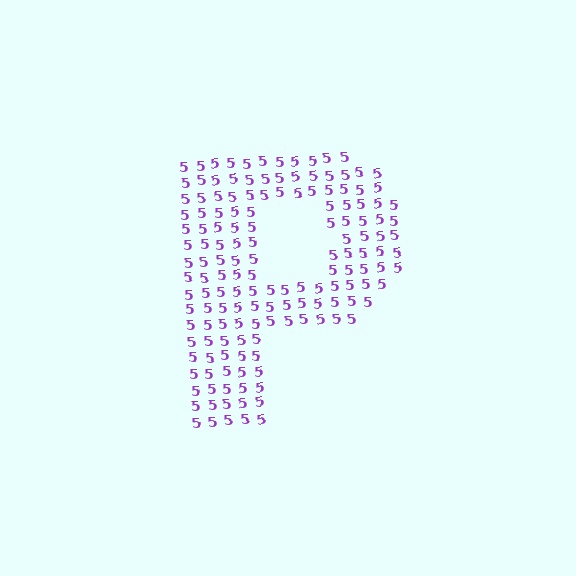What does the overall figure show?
The overall figure shows the letter P.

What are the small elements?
The small elements are digit 5's.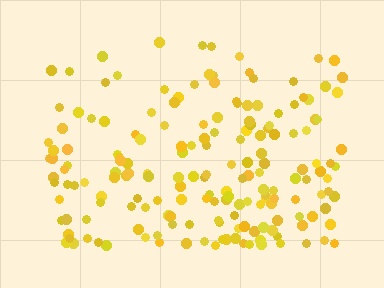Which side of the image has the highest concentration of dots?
The bottom.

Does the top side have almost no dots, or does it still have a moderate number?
Still a moderate number, just noticeably fewer than the bottom.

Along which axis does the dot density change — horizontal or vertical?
Vertical.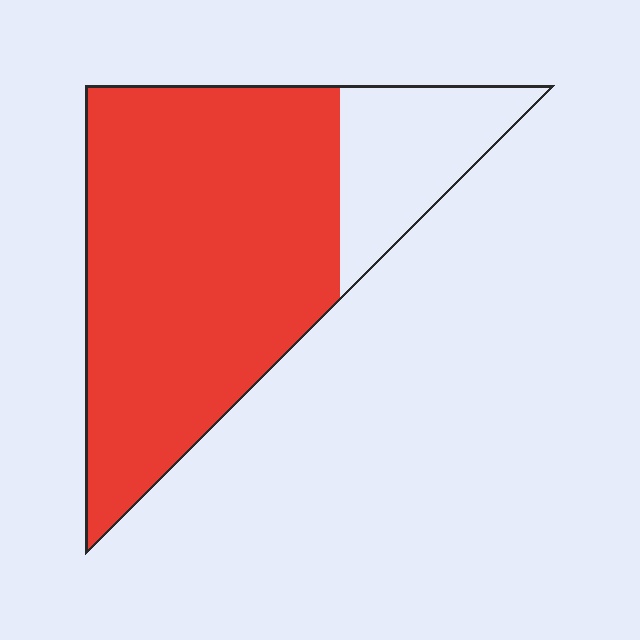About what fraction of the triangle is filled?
About four fifths (4/5).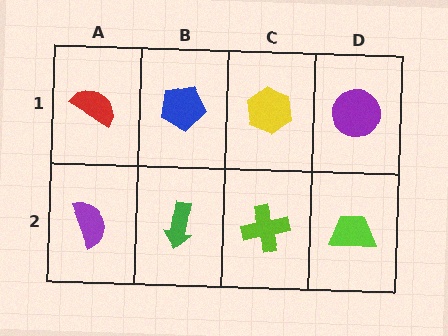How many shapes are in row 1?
4 shapes.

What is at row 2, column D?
A lime trapezoid.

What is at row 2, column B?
A green arrow.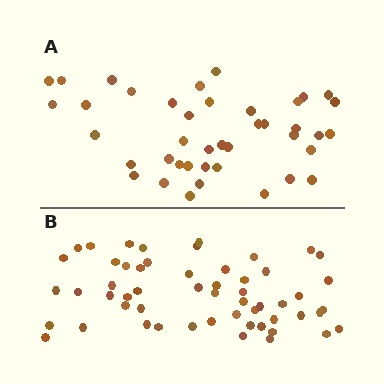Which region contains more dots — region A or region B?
Region B (the bottom region) has more dots.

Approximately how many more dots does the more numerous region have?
Region B has approximately 15 more dots than region A.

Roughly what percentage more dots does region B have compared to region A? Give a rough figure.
About 35% more.